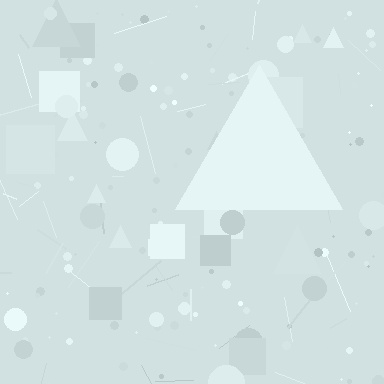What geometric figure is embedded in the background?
A triangle is embedded in the background.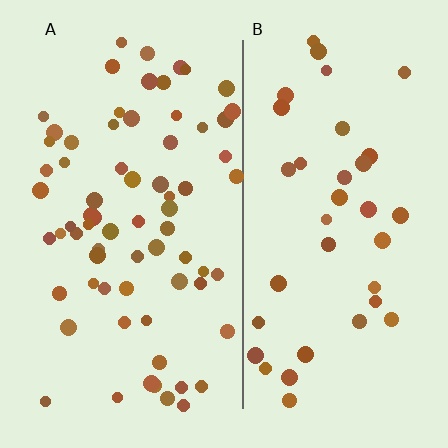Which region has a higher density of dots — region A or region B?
A (the left).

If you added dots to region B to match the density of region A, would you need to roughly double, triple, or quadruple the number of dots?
Approximately double.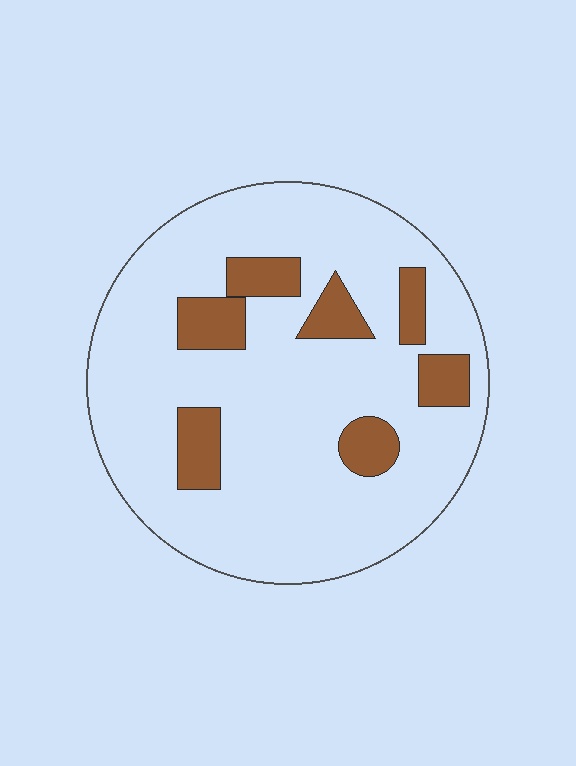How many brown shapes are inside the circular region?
7.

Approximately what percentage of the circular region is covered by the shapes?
Approximately 15%.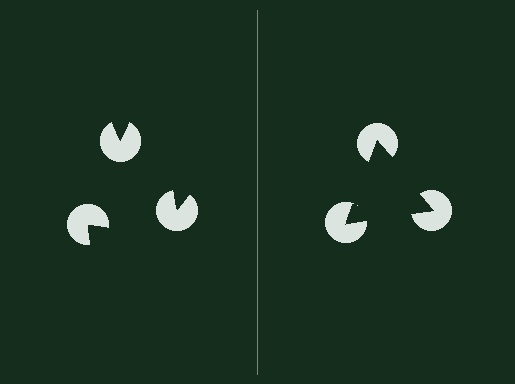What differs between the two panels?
The pac-man discs are positioned identically on both sides; only the wedge orientations differ. On the right they align to a triangle; on the left they are misaligned.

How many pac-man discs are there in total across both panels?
6 — 3 on each side.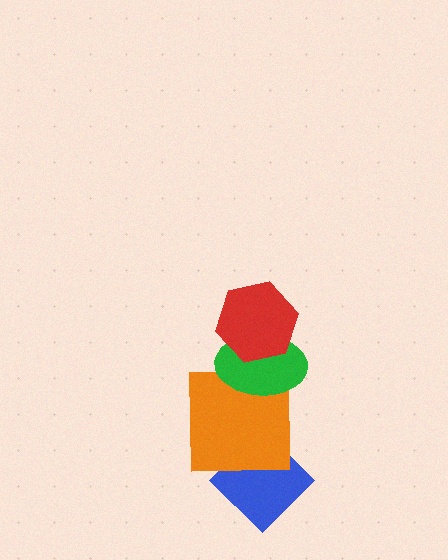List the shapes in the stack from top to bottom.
From top to bottom: the red hexagon, the green ellipse, the orange square, the blue diamond.